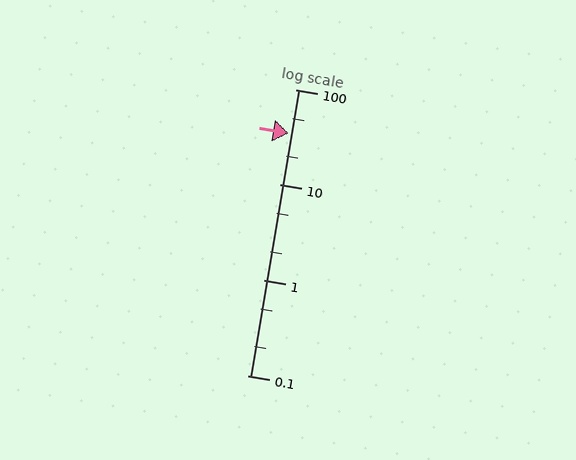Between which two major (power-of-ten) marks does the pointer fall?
The pointer is between 10 and 100.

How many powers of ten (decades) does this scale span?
The scale spans 3 decades, from 0.1 to 100.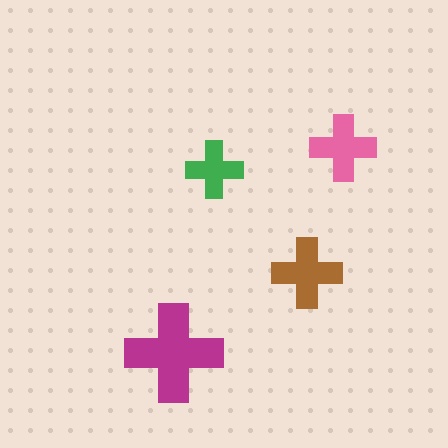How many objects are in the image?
There are 4 objects in the image.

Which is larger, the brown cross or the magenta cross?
The magenta one.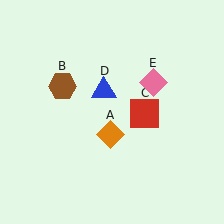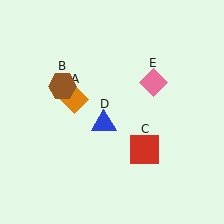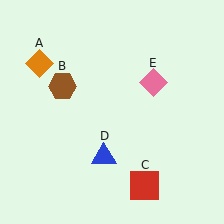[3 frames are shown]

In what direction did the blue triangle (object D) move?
The blue triangle (object D) moved down.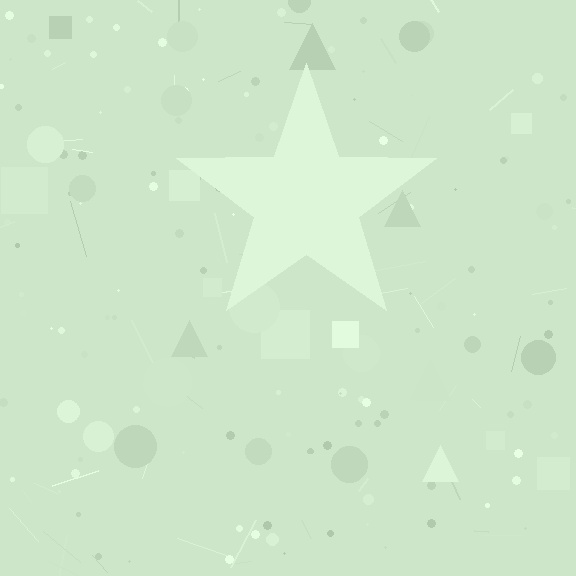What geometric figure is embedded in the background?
A star is embedded in the background.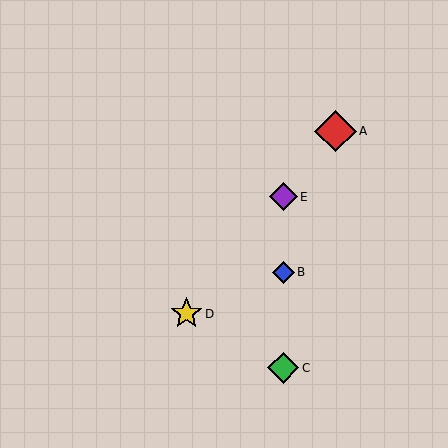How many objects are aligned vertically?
3 objects (B, C, E) are aligned vertically.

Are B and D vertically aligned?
No, B is at x≈283 and D is at x≈186.